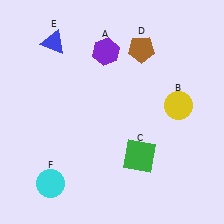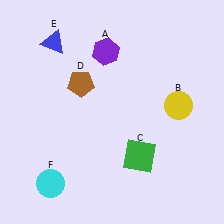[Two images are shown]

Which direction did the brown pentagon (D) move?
The brown pentagon (D) moved left.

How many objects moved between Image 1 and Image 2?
1 object moved between the two images.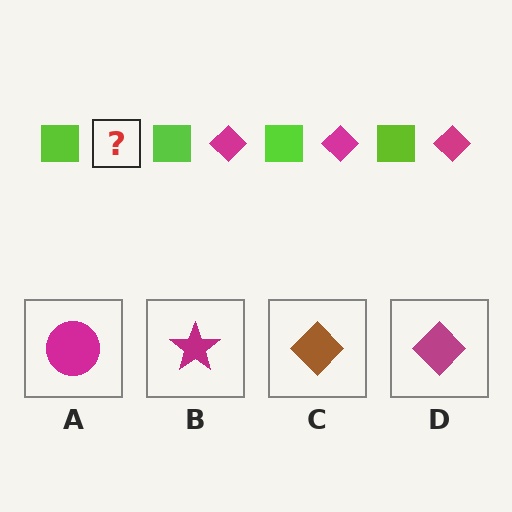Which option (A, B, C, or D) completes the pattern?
D.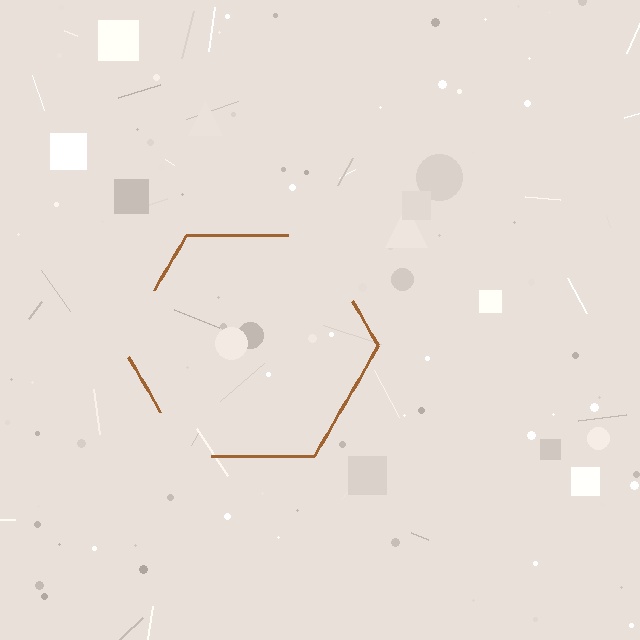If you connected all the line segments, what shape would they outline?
They would outline a hexagon.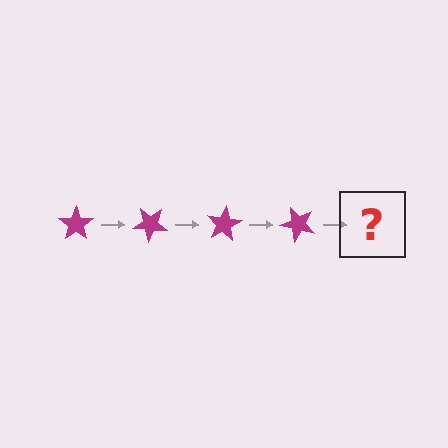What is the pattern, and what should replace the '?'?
The pattern is that the star rotates 40 degrees each step. The '?' should be a magenta star rotated 160 degrees.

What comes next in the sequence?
The next element should be a magenta star rotated 160 degrees.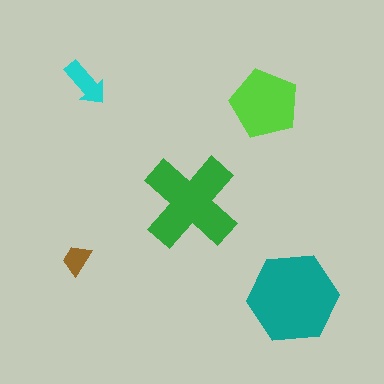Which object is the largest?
The teal hexagon.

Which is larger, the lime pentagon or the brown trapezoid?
The lime pentagon.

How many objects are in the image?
There are 5 objects in the image.